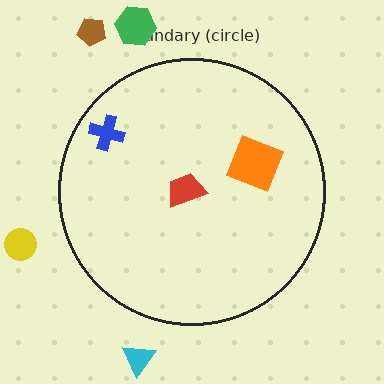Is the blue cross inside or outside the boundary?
Inside.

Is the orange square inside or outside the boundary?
Inside.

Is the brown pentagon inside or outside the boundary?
Outside.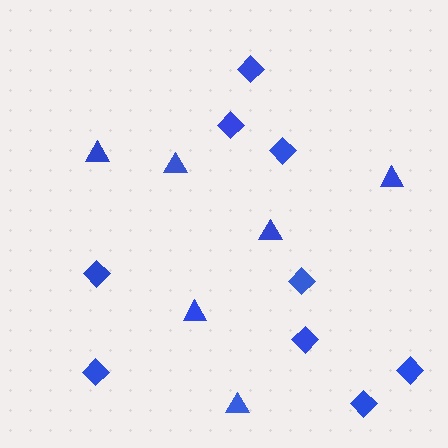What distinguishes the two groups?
There are 2 groups: one group of diamonds (9) and one group of triangles (6).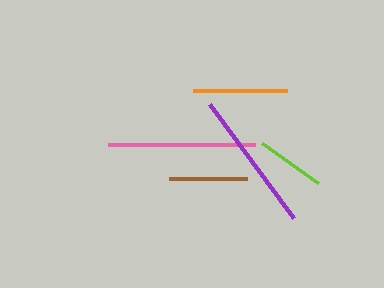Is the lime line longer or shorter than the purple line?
The purple line is longer than the lime line.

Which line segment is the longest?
The pink line is the longest at approximately 147 pixels.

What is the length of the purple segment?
The purple segment is approximately 142 pixels long.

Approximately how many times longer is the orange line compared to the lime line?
The orange line is approximately 1.4 times the length of the lime line.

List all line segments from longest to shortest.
From longest to shortest: pink, purple, orange, brown, lime.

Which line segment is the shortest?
The lime line is the shortest at approximately 69 pixels.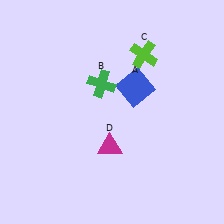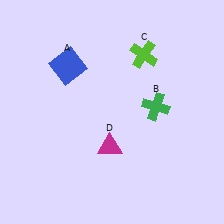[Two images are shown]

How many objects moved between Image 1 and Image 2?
2 objects moved between the two images.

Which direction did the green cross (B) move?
The green cross (B) moved right.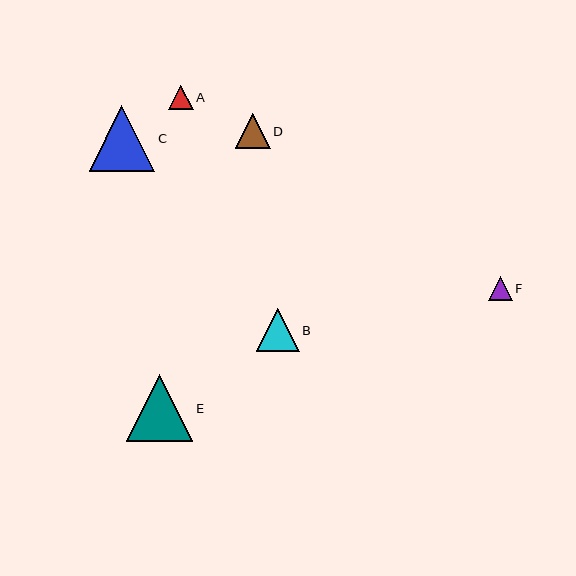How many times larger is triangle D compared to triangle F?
Triangle D is approximately 1.5 times the size of triangle F.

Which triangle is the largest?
Triangle E is the largest with a size of approximately 66 pixels.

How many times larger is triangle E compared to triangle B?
Triangle E is approximately 1.5 times the size of triangle B.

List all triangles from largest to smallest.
From largest to smallest: E, C, B, D, A, F.